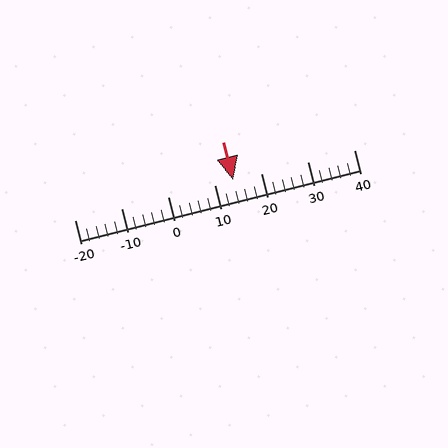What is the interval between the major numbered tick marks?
The major tick marks are spaced 10 units apart.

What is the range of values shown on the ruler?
The ruler shows values from -20 to 40.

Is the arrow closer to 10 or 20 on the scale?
The arrow is closer to 10.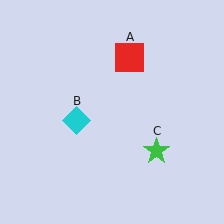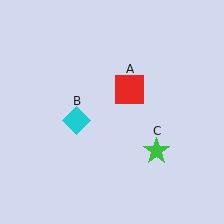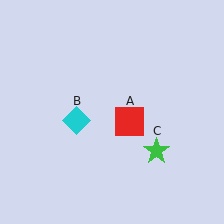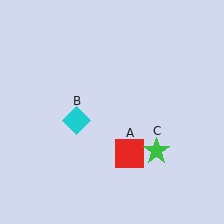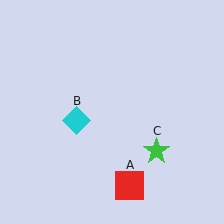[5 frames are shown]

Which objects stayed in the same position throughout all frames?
Cyan diamond (object B) and green star (object C) remained stationary.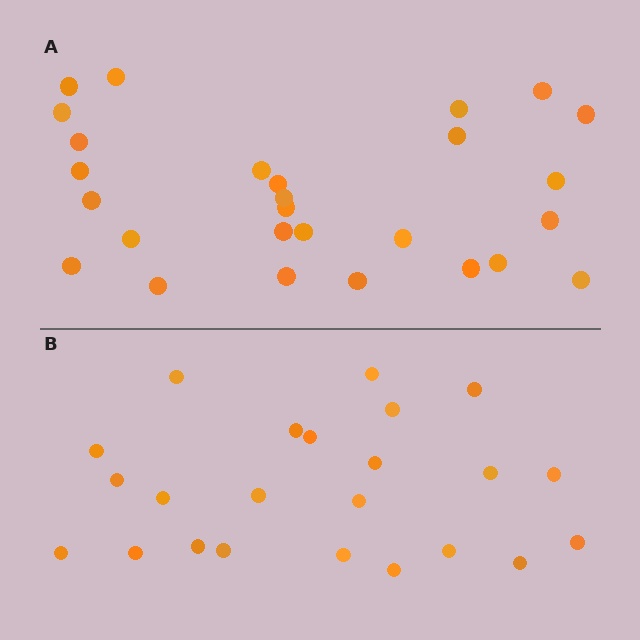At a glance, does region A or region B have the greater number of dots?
Region A (the top region) has more dots.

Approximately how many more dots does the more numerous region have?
Region A has about 4 more dots than region B.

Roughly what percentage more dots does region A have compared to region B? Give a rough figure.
About 15% more.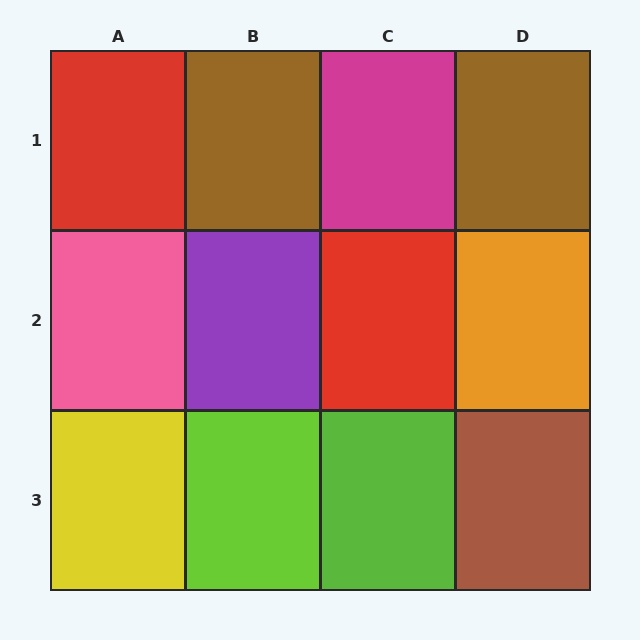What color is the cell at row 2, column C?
Red.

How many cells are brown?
3 cells are brown.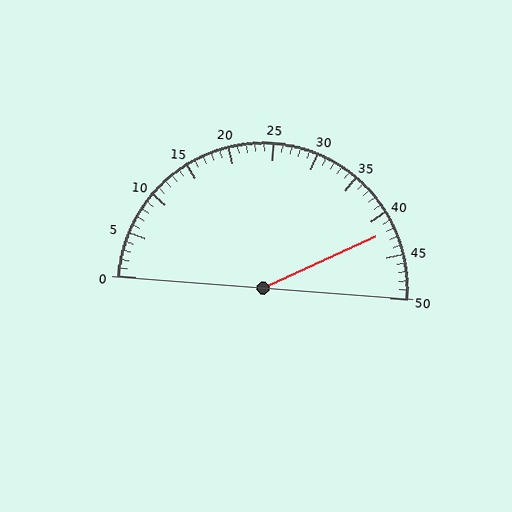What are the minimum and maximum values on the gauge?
The gauge ranges from 0 to 50.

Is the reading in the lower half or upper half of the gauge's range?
The reading is in the upper half of the range (0 to 50).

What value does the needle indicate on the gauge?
The needle indicates approximately 42.